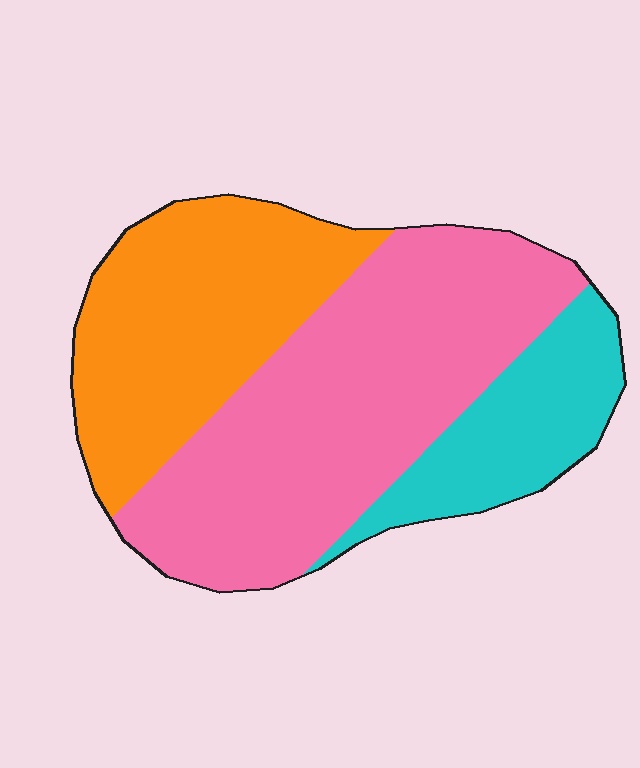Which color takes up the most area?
Pink, at roughly 50%.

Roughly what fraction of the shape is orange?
Orange covers about 35% of the shape.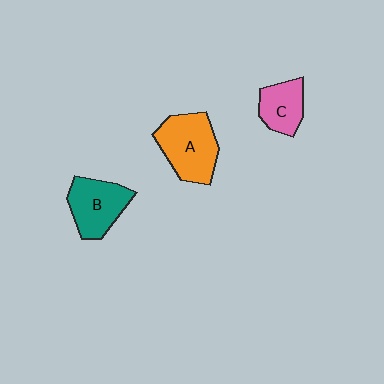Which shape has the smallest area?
Shape C (pink).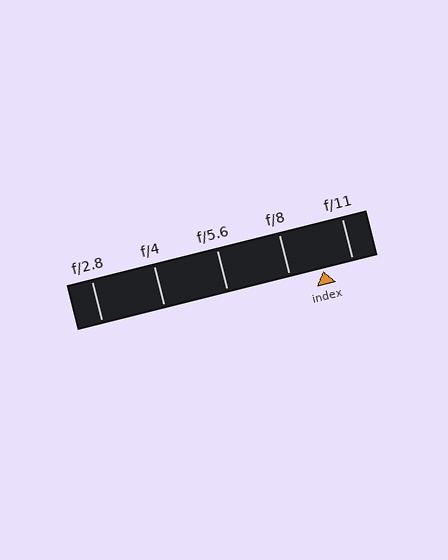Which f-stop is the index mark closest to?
The index mark is closest to f/11.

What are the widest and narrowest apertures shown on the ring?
The widest aperture shown is f/2.8 and the narrowest is f/11.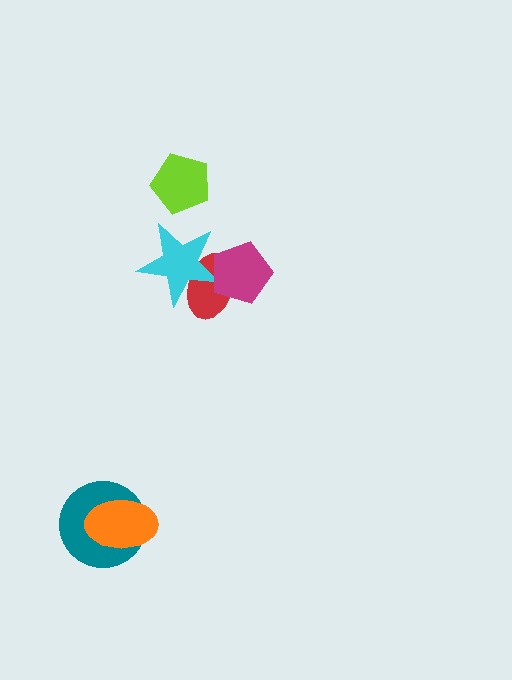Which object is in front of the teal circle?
The orange ellipse is in front of the teal circle.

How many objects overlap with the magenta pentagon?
2 objects overlap with the magenta pentagon.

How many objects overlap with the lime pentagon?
0 objects overlap with the lime pentagon.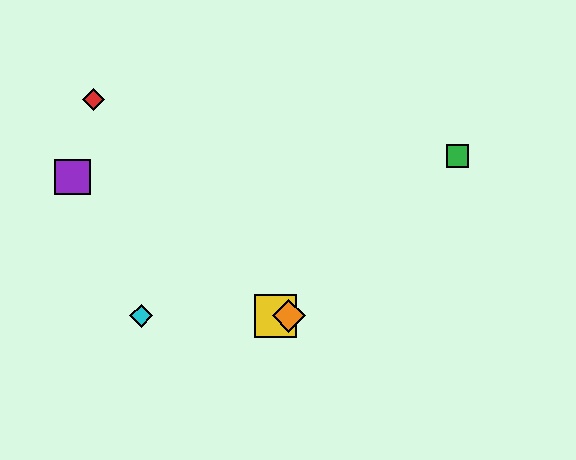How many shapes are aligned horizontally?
4 shapes (the blue diamond, the yellow square, the orange diamond, the cyan diamond) are aligned horizontally.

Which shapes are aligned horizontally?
The blue diamond, the yellow square, the orange diamond, the cyan diamond are aligned horizontally.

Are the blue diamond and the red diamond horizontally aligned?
No, the blue diamond is at y≈316 and the red diamond is at y≈99.